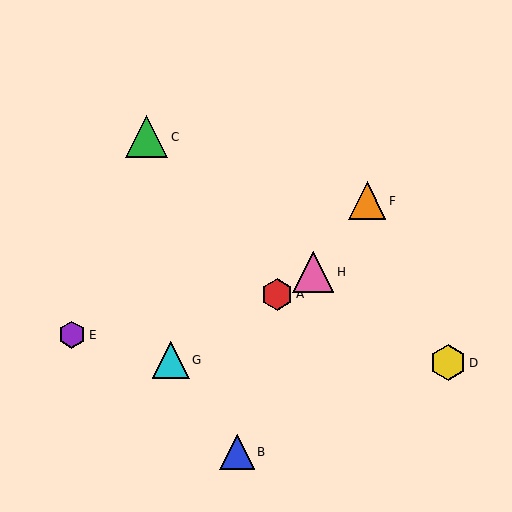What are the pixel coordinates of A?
Object A is at (277, 294).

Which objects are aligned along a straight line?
Objects A, G, H are aligned along a straight line.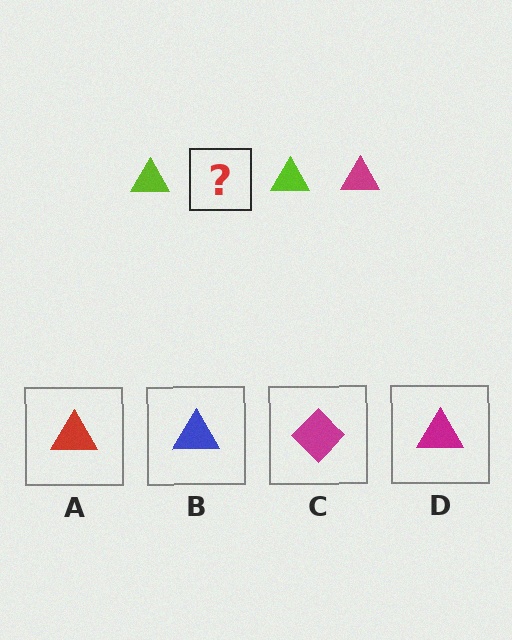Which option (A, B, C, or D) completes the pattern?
D.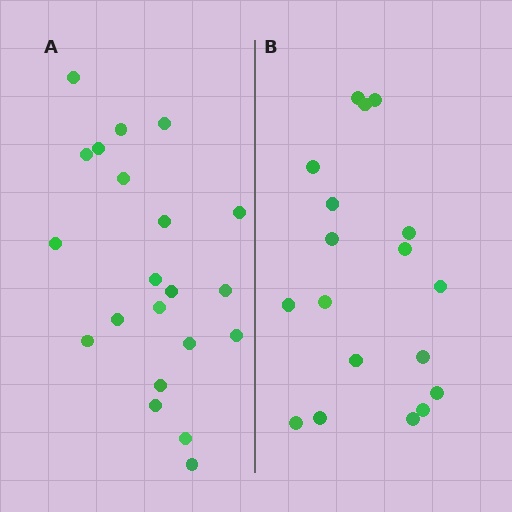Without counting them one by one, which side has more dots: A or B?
Region A (the left region) has more dots.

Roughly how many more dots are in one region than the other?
Region A has just a few more — roughly 2 or 3 more dots than region B.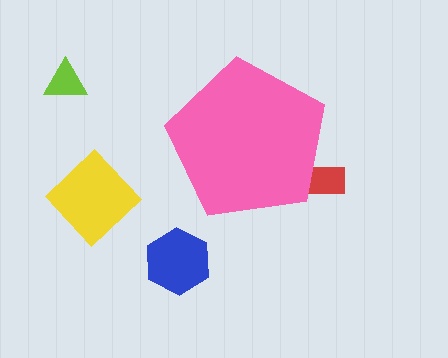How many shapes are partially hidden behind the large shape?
1 shape is partially hidden.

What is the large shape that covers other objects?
A pink pentagon.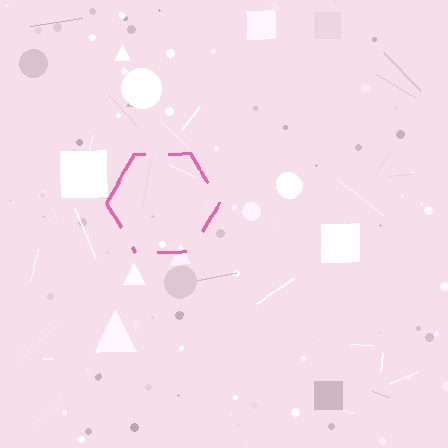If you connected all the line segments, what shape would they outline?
They would outline a hexagon.